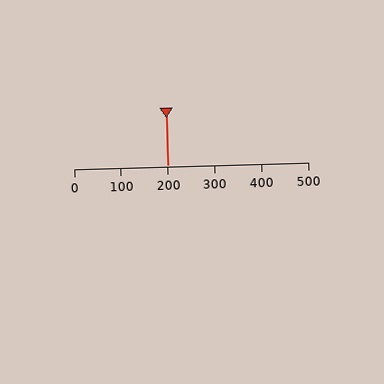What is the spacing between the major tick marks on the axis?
The major ticks are spaced 100 apart.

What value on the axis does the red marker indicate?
The marker indicates approximately 200.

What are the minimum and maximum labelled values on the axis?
The axis runs from 0 to 500.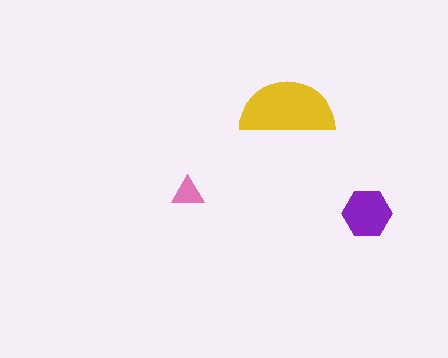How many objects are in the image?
There are 3 objects in the image.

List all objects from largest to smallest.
The yellow semicircle, the purple hexagon, the pink triangle.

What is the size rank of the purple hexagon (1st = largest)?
2nd.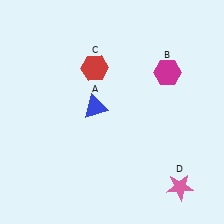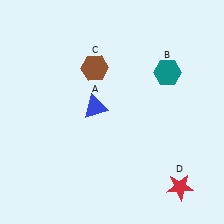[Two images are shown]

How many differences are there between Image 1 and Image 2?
There are 3 differences between the two images.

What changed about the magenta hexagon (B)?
In Image 1, B is magenta. In Image 2, it changed to teal.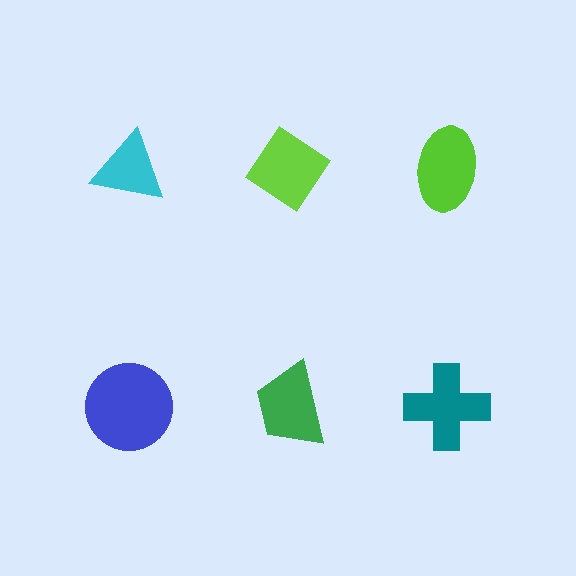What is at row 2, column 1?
A blue circle.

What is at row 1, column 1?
A cyan triangle.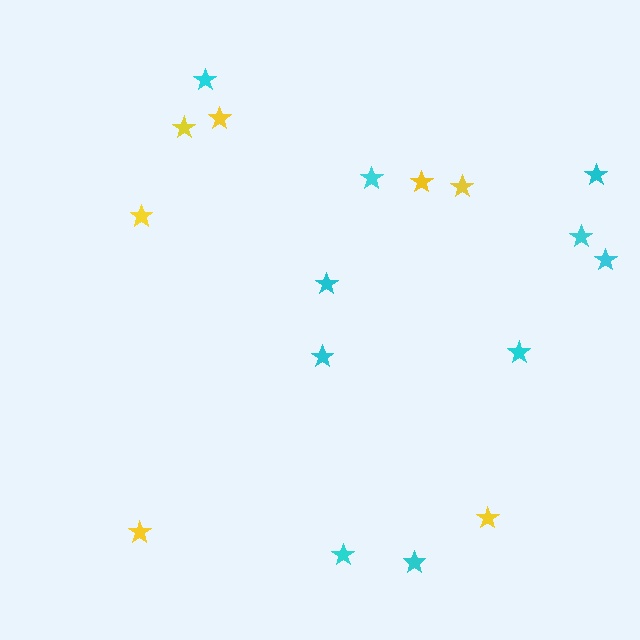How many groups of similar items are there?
There are 2 groups: one group of cyan stars (10) and one group of yellow stars (7).